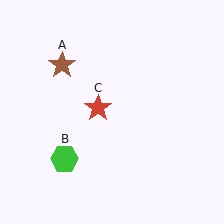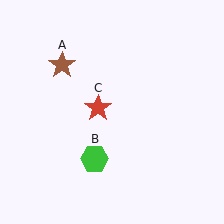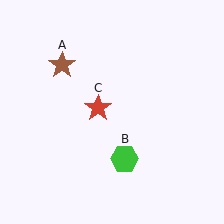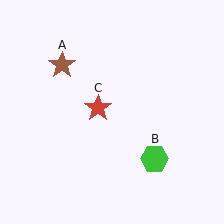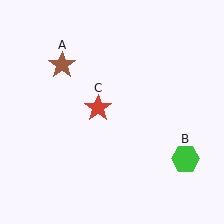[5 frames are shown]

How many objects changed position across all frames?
1 object changed position: green hexagon (object B).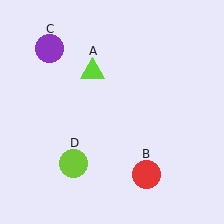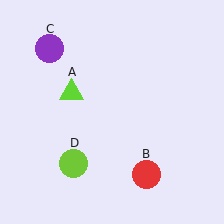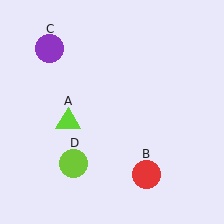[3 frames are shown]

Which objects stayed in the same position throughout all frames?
Red circle (object B) and purple circle (object C) and lime circle (object D) remained stationary.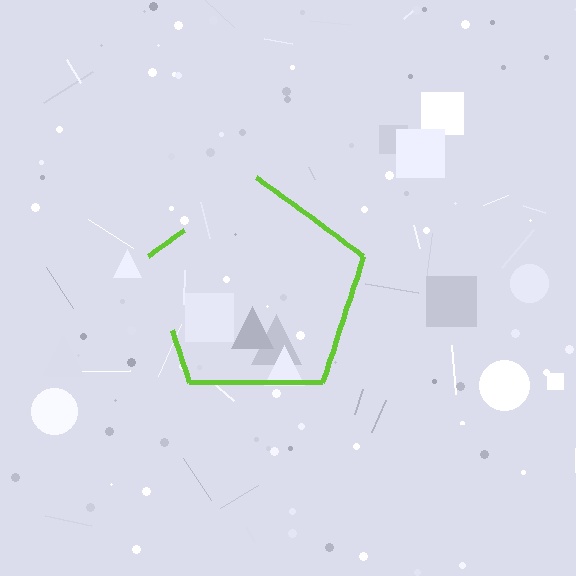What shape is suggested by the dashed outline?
The dashed outline suggests a pentagon.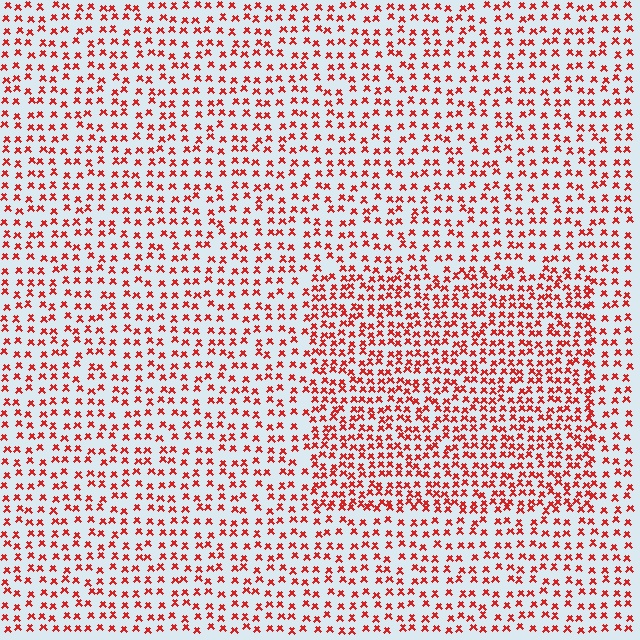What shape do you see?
I see a rectangle.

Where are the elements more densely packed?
The elements are more densely packed inside the rectangle boundary.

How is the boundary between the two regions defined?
The boundary is defined by a change in element density (approximately 1.6x ratio). All elements are the same color, size, and shape.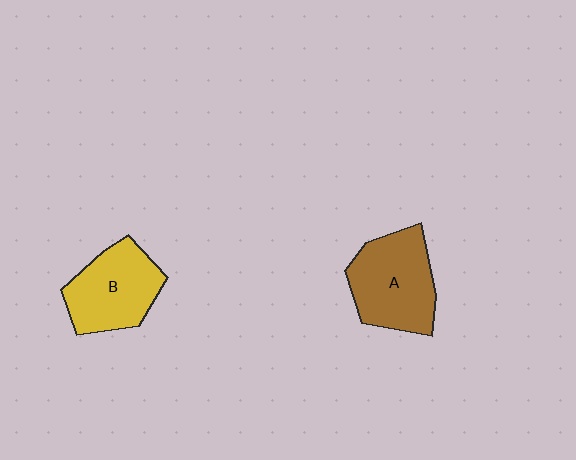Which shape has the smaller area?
Shape B (yellow).